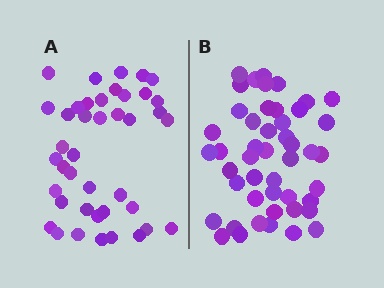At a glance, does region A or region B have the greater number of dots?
Region B (the right region) has more dots.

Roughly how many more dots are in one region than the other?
Region B has about 6 more dots than region A.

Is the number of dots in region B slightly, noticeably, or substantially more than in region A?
Region B has only slightly more — the two regions are fairly close. The ratio is roughly 1.1 to 1.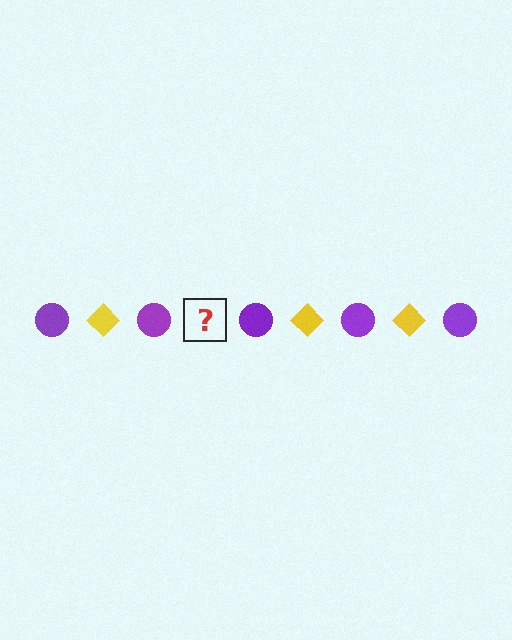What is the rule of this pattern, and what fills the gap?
The rule is that the pattern alternates between purple circle and yellow diamond. The gap should be filled with a yellow diamond.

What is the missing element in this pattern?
The missing element is a yellow diamond.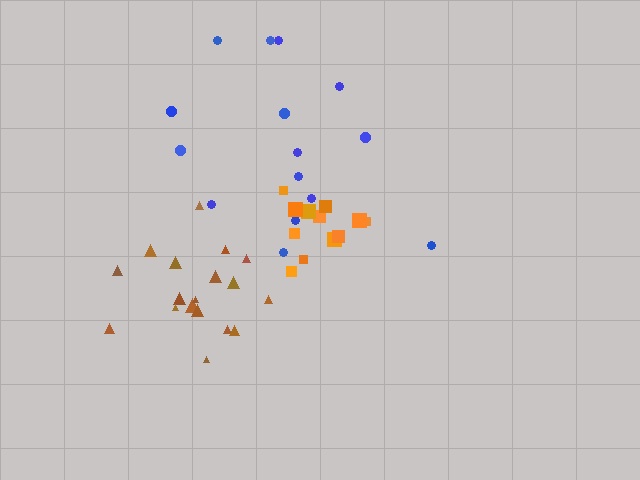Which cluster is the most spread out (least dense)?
Blue.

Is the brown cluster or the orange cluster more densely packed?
Orange.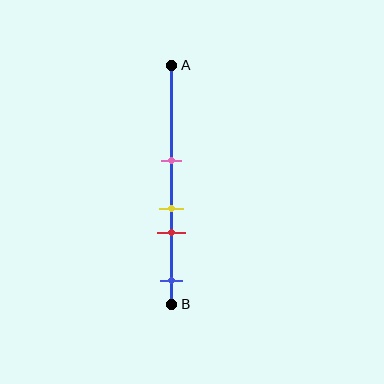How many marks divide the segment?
There are 4 marks dividing the segment.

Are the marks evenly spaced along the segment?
No, the marks are not evenly spaced.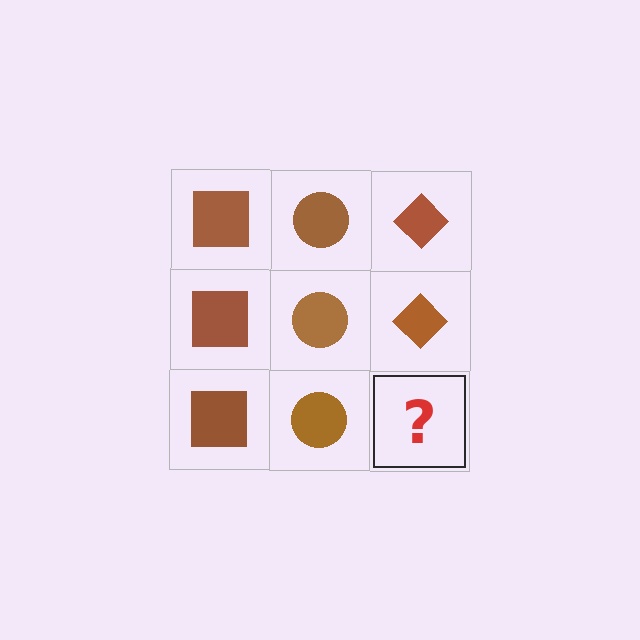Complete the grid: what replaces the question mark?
The question mark should be replaced with a brown diamond.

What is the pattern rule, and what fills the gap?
The rule is that each column has a consistent shape. The gap should be filled with a brown diamond.